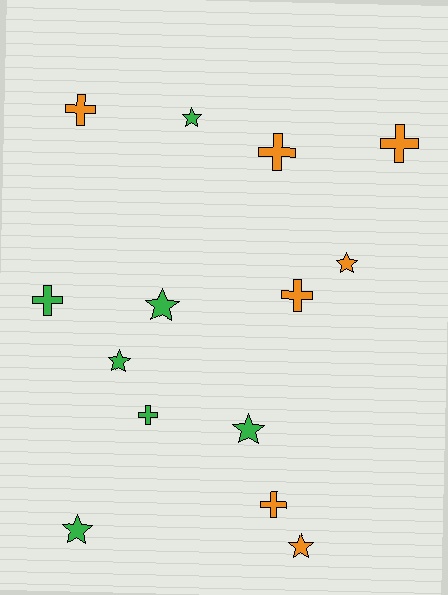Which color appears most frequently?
Green, with 7 objects.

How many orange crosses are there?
There are 5 orange crosses.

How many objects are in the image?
There are 14 objects.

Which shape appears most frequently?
Cross, with 7 objects.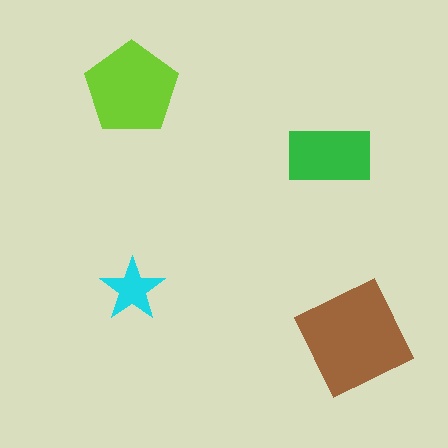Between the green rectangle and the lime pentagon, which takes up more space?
The lime pentagon.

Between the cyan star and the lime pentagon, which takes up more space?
The lime pentagon.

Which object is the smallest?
The cyan star.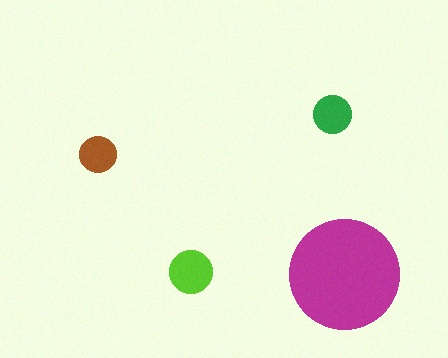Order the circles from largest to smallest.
the magenta one, the lime one, the green one, the brown one.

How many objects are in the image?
There are 4 objects in the image.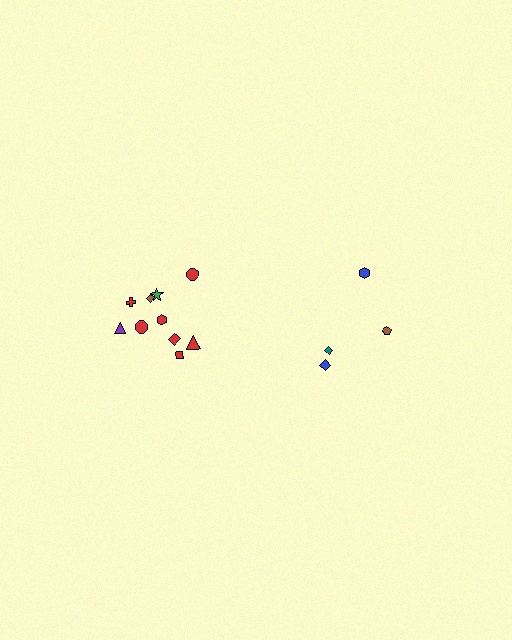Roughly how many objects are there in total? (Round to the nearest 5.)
Roughly 15 objects in total.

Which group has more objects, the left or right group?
The left group.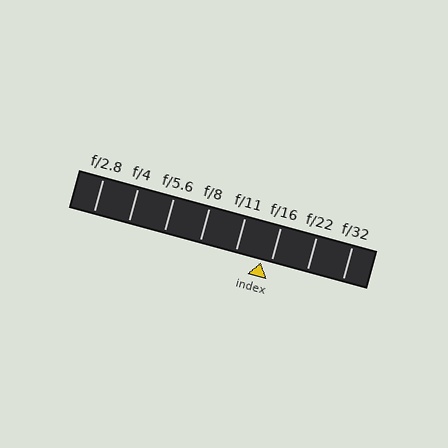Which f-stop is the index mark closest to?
The index mark is closest to f/16.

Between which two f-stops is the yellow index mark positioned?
The index mark is between f/11 and f/16.